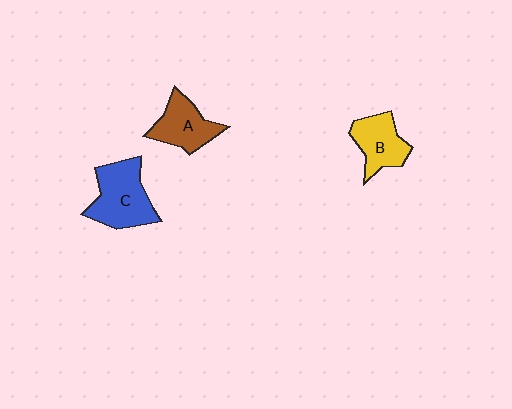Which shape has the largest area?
Shape C (blue).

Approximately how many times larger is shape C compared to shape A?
Approximately 1.3 times.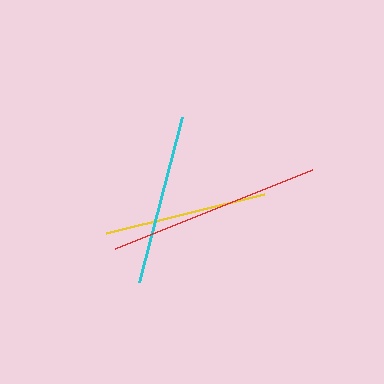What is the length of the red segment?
The red segment is approximately 212 pixels long.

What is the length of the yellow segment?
The yellow segment is approximately 163 pixels long.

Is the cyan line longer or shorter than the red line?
The red line is longer than the cyan line.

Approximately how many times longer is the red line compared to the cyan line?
The red line is approximately 1.2 times the length of the cyan line.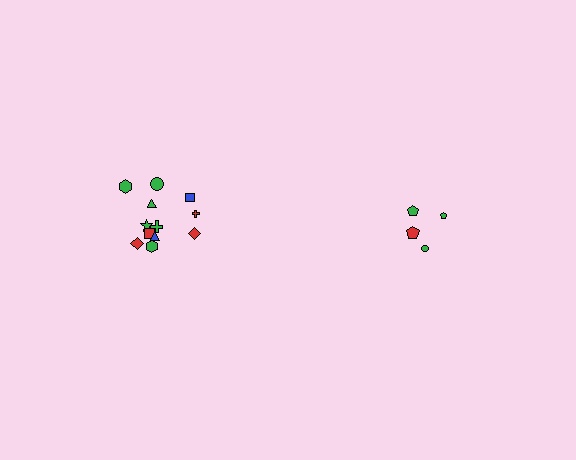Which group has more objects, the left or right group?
The left group.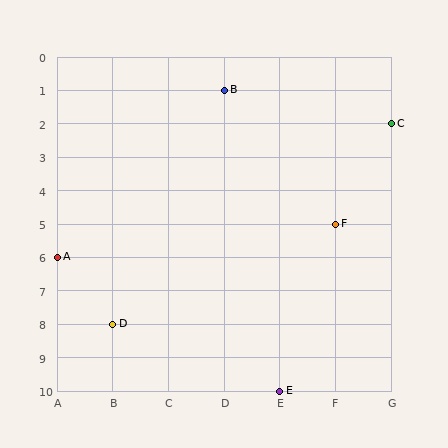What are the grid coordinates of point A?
Point A is at grid coordinates (A, 6).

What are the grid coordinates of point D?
Point D is at grid coordinates (B, 8).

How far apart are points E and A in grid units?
Points E and A are 4 columns and 4 rows apart (about 5.7 grid units diagonally).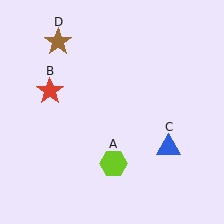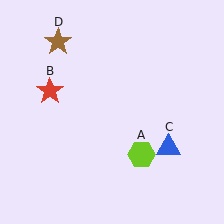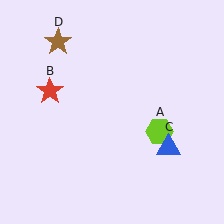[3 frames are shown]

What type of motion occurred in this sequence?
The lime hexagon (object A) rotated counterclockwise around the center of the scene.